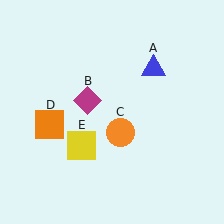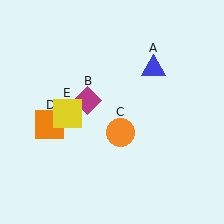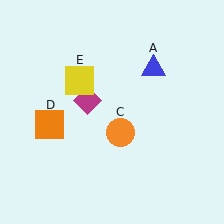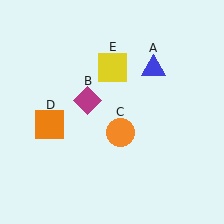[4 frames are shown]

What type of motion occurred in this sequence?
The yellow square (object E) rotated clockwise around the center of the scene.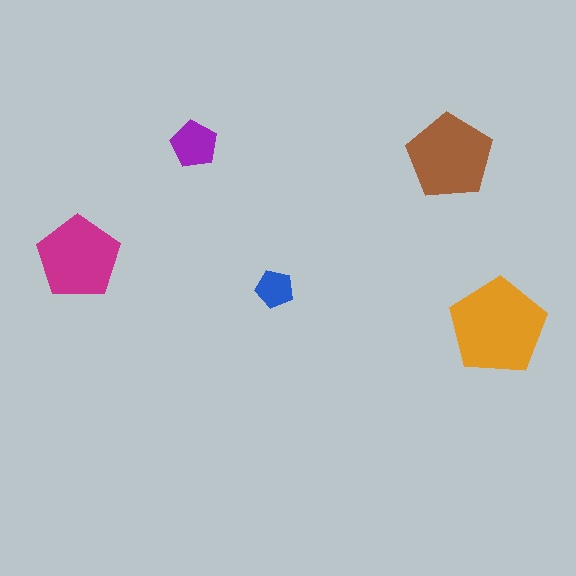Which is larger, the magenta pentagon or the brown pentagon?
The brown one.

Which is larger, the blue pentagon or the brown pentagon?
The brown one.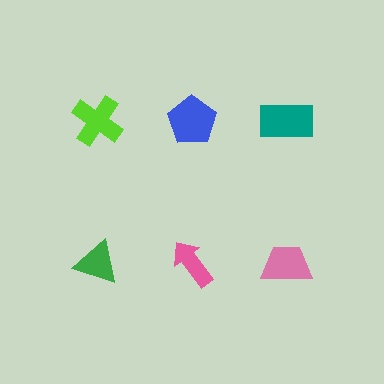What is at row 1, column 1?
A lime cross.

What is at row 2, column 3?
A pink trapezoid.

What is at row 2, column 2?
A pink arrow.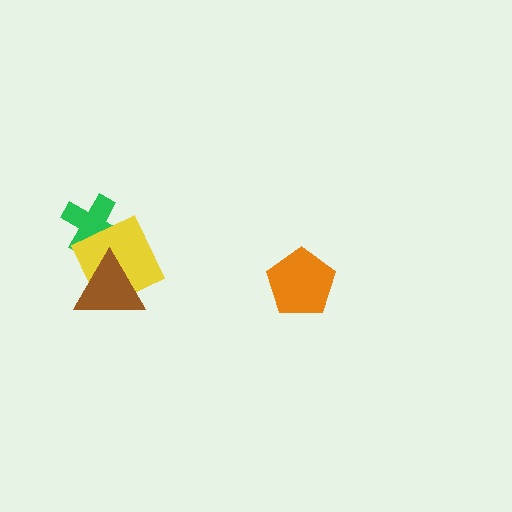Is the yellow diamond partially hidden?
Yes, it is partially covered by another shape.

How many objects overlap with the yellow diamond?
2 objects overlap with the yellow diamond.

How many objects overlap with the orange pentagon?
0 objects overlap with the orange pentagon.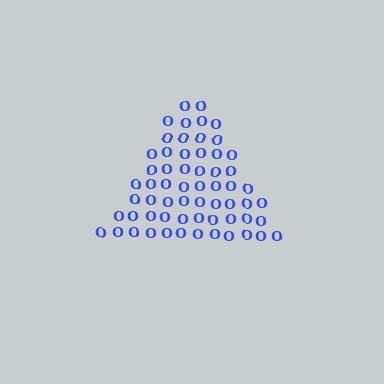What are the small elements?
The small elements are letter O's.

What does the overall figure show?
The overall figure shows a triangle.